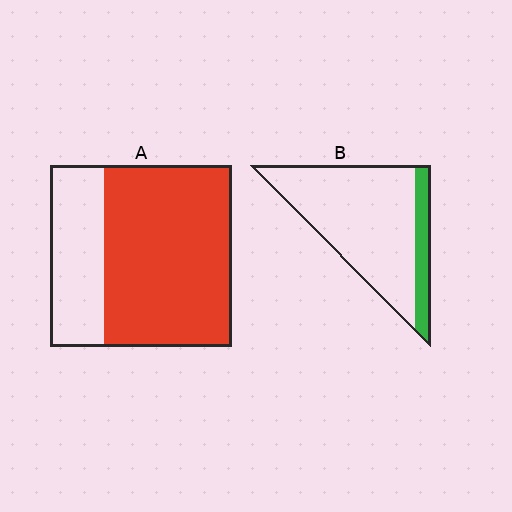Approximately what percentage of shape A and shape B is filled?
A is approximately 70% and B is approximately 15%.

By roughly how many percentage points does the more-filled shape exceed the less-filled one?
By roughly 55 percentage points (A over B).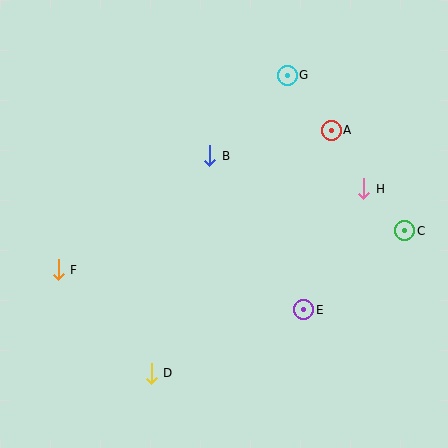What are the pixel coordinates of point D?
Point D is at (151, 373).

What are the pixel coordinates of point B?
Point B is at (210, 156).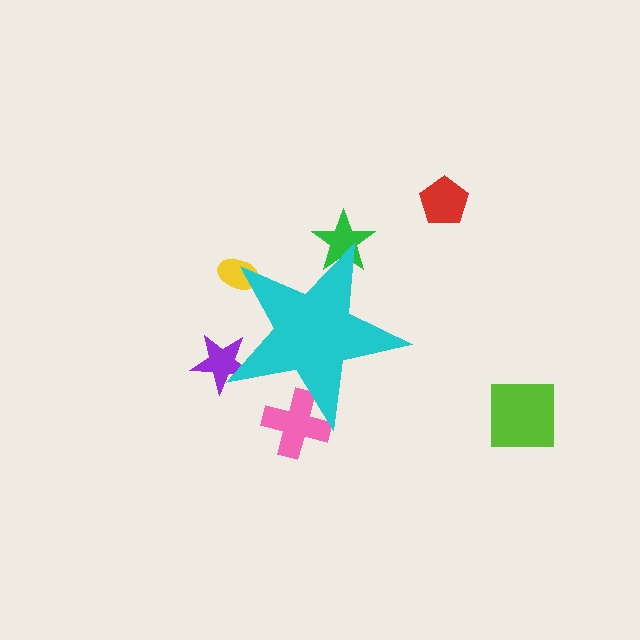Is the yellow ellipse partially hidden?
Yes, the yellow ellipse is partially hidden behind the cyan star.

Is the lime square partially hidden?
No, the lime square is fully visible.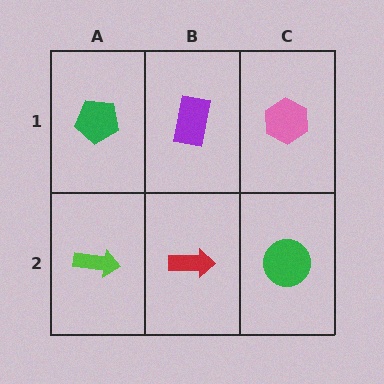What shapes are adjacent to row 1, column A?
A lime arrow (row 2, column A), a purple rectangle (row 1, column B).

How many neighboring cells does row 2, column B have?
3.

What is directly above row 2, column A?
A green pentagon.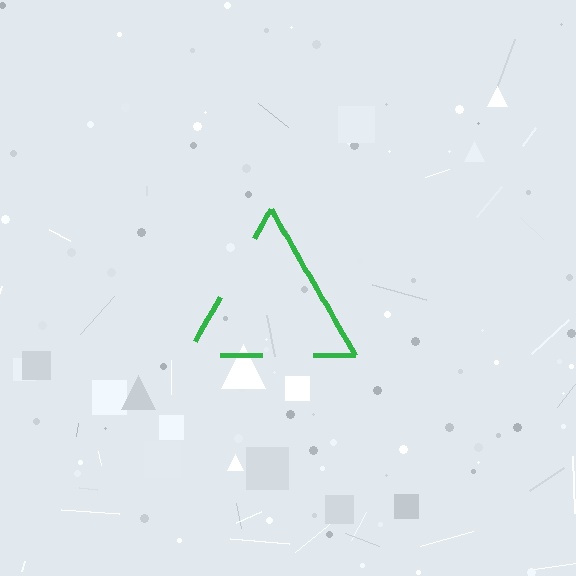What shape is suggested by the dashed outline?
The dashed outline suggests a triangle.